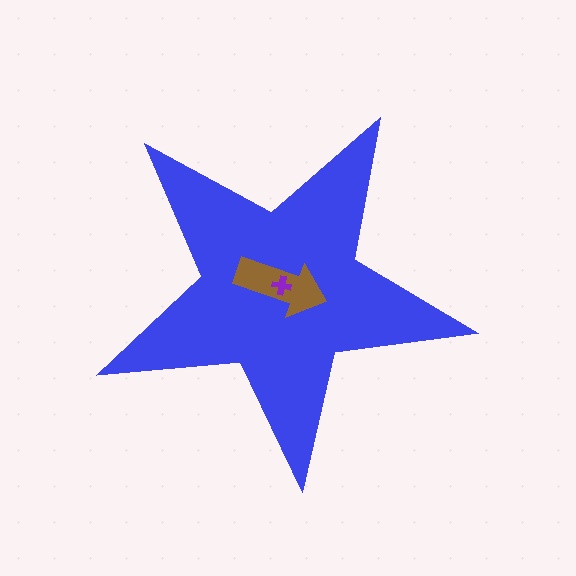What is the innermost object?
The purple cross.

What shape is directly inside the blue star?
The brown arrow.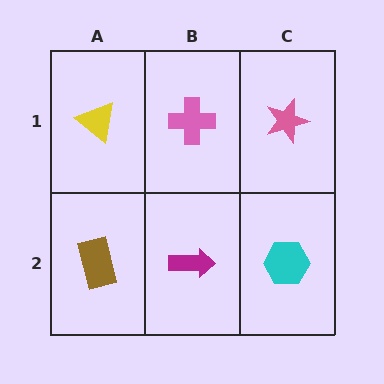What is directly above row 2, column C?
A pink star.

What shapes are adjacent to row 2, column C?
A pink star (row 1, column C), a magenta arrow (row 2, column B).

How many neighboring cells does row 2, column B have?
3.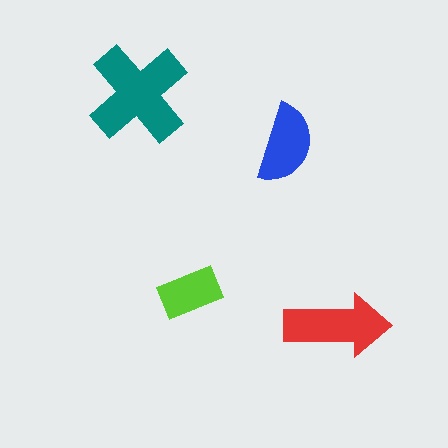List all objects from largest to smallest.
The teal cross, the red arrow, the blue semicircle, the lime rectangle.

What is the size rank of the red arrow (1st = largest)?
2nd.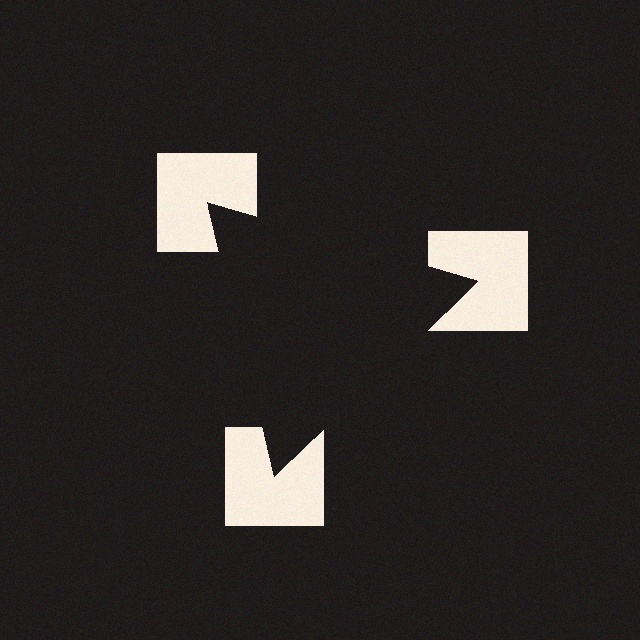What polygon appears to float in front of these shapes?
An illusory triangle — its edges are inferred from the aligned wedge cuts in the notched squares, not physically drawn.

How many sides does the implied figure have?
3 sides.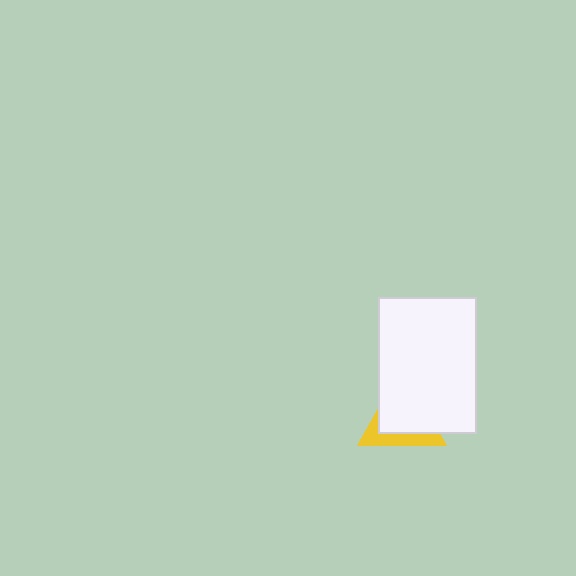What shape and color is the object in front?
The object in front is a white rectangle.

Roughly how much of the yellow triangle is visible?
A small part of it is visible (roughly 33%).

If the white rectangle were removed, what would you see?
You would see the complete yellow triangle.